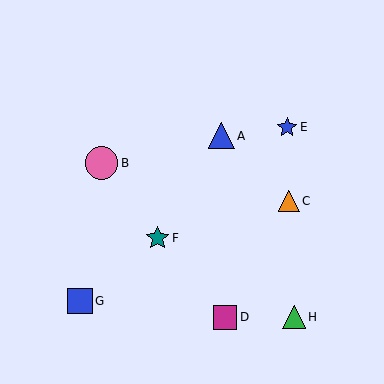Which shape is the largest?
The pink circle (labeled B) is the largest.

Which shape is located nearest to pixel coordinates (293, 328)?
The green triangle (labeled H) at (294, 317) is nearest to that location.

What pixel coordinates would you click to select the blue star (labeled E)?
Click at (287, 127) to select the blue star E.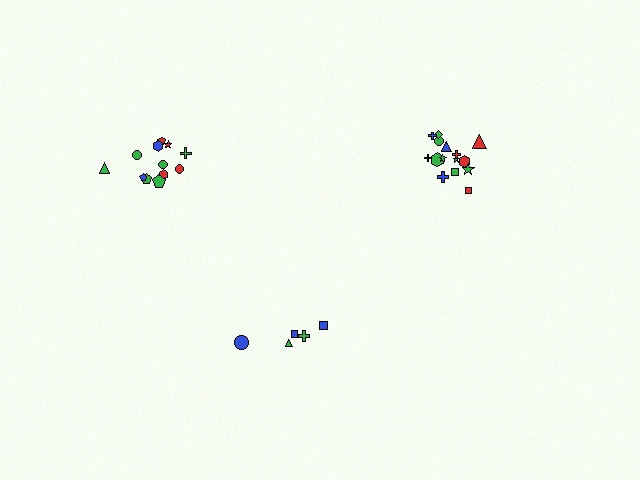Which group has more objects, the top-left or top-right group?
The top-right group.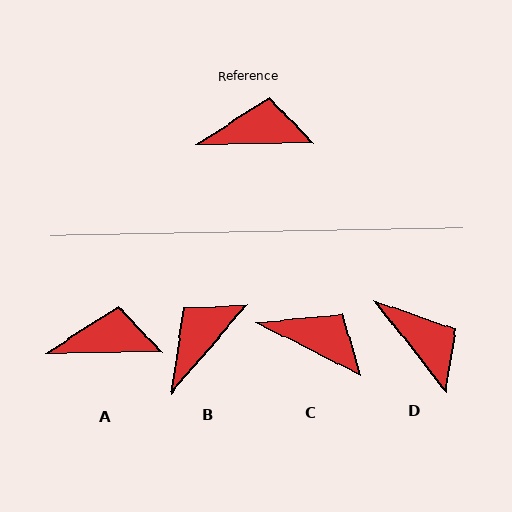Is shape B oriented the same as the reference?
No, it is off by about 49 degrees.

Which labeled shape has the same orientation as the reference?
A.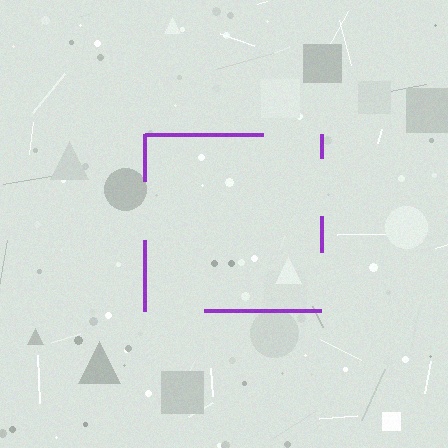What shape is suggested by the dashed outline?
The dashed outline suggests a square.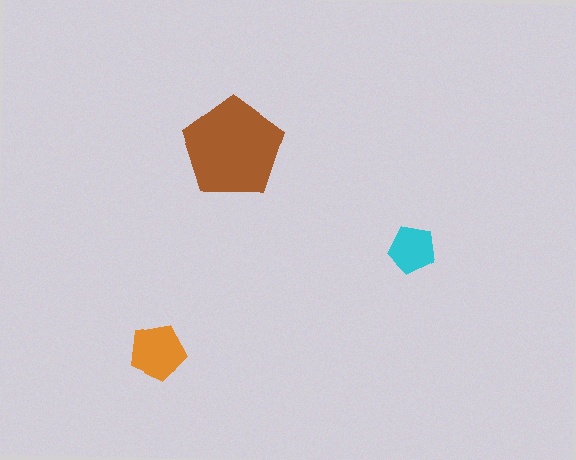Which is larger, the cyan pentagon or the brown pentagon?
The brown one.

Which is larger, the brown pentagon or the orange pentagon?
The brown one.